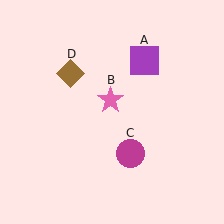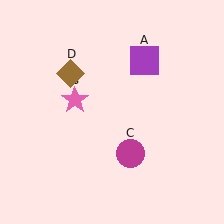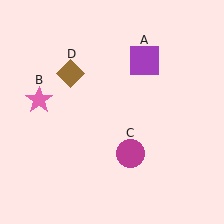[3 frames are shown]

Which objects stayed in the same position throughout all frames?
Purple square (object A) and magenta circle (object C) and brown diamond (object D) remained stationary.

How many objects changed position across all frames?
1 object changed position: pink star (object B).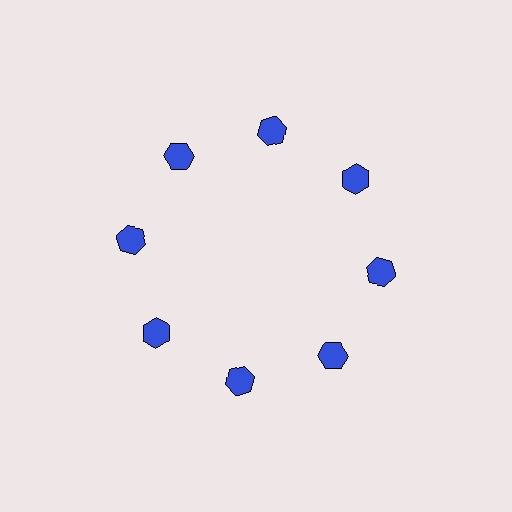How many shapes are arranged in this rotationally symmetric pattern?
There are 8 shapes, arranged in 8 groups of 1.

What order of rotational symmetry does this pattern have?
This pattern has 8-fold rotational symmetry.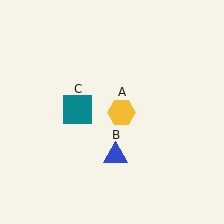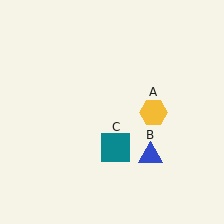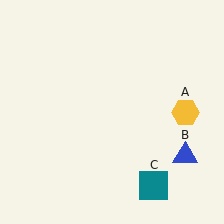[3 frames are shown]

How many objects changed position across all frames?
3 objects changed position: yellow hexagon (object A), blue triangle (object B), teal square (object C).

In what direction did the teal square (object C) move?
The teal square (object C) moved down and to the right.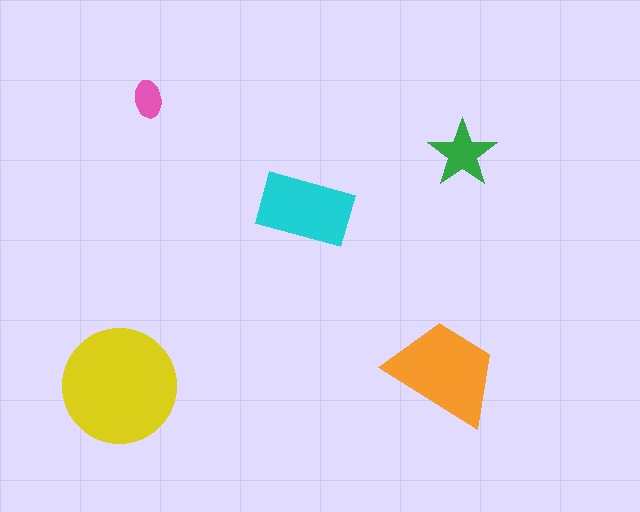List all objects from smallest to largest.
The pink ellipse, the green star, the cyan rectangle, the orange trapezoid, the yellow circle.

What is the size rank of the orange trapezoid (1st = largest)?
2nd.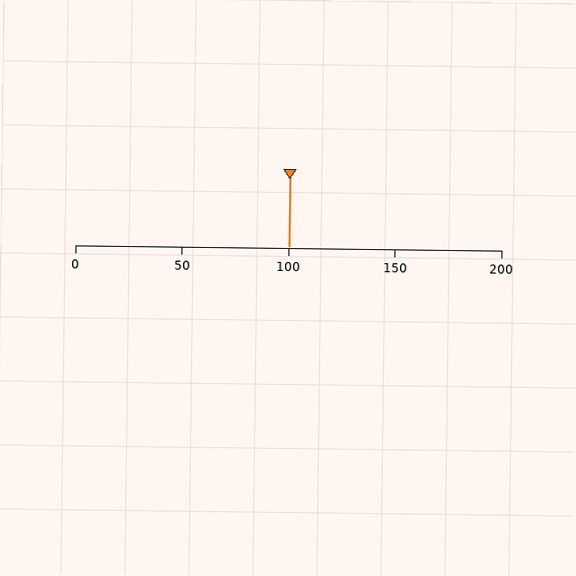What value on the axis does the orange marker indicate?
The marker indicates approximately 100.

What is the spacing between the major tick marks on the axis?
The major ticks are spaced 50 apart.